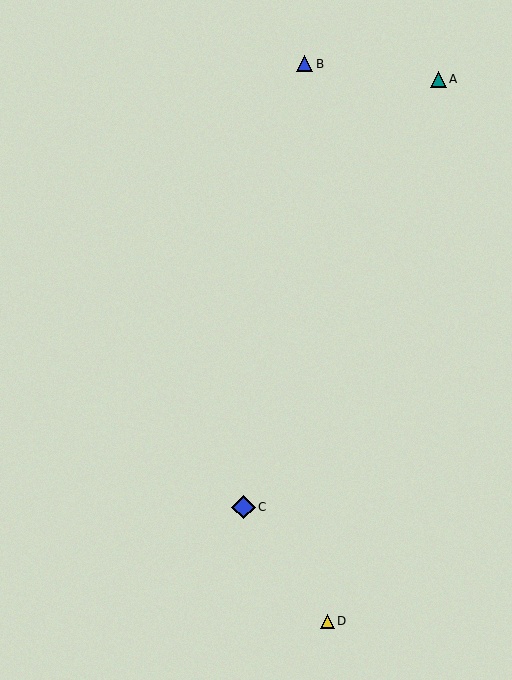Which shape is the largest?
The blue diamond (labeled C) is the largest.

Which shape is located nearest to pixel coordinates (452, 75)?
The teal triangle (labeled A) at (438, 79) is nearest to that location.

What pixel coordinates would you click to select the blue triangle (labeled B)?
Click at (305, 64) to select the blue triangle B.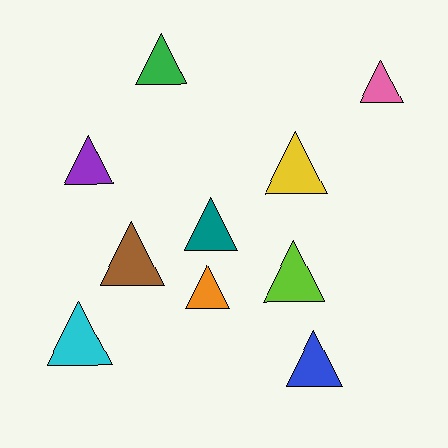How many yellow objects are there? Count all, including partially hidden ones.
There is 1 yellow object.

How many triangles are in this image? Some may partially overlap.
There are 10 triangles.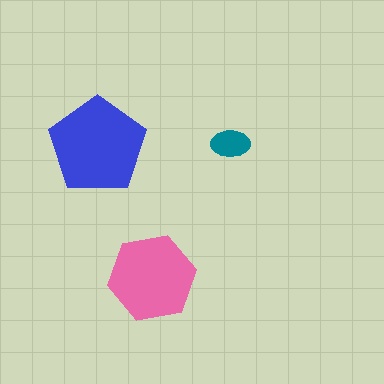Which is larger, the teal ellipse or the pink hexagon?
The pink hexagon.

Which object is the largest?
The blue pentagon.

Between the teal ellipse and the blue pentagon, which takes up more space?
The blue pentagon.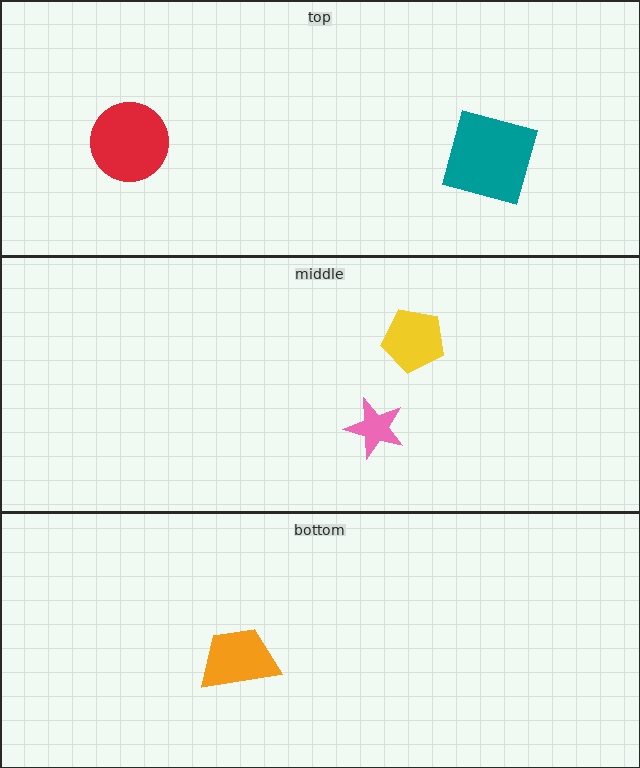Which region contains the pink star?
The middle region.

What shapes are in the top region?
The red circle, the teal square.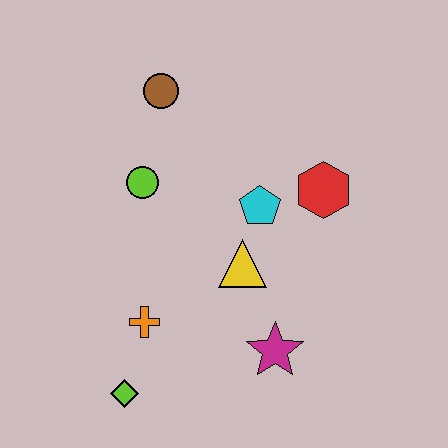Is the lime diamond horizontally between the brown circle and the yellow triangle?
No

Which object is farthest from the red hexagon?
The lime diamond is farthest from the red hexagon.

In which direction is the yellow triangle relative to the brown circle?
The yellow triangle is below the brown circle.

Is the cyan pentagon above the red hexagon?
No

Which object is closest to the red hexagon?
The cyan pentagon is closest to the red hexagon.